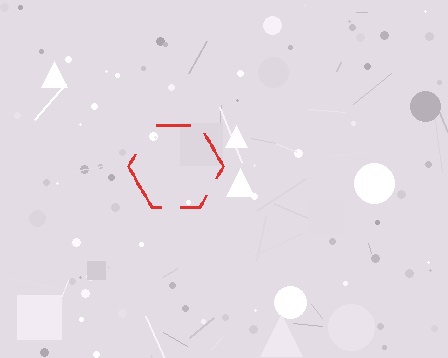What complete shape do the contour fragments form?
The contour fragments form a hexagon.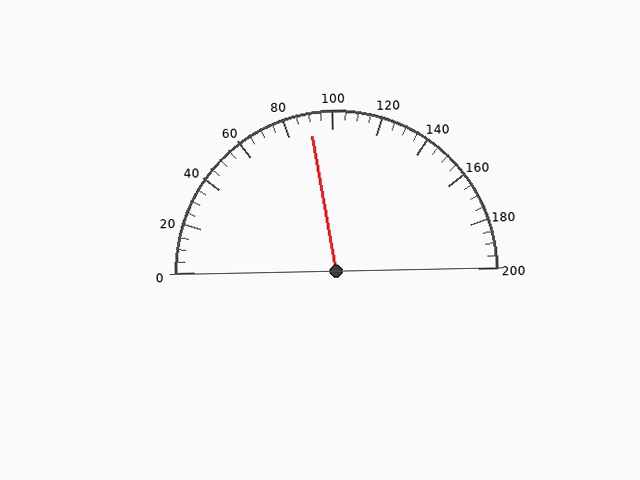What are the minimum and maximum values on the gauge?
The gauge ranges from 0 to 200.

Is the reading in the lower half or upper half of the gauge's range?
The reading is in the lower half of the range (0 to 200).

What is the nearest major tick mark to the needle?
The nearest major tick mark is 80.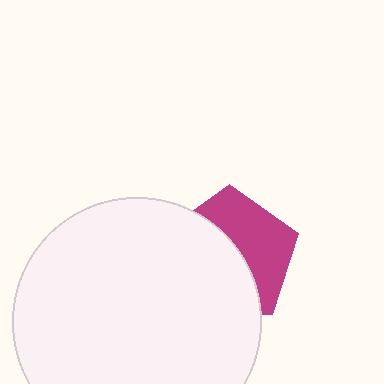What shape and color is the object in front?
The object in front is a white circle.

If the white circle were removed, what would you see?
You would see the complete magenta pentagon.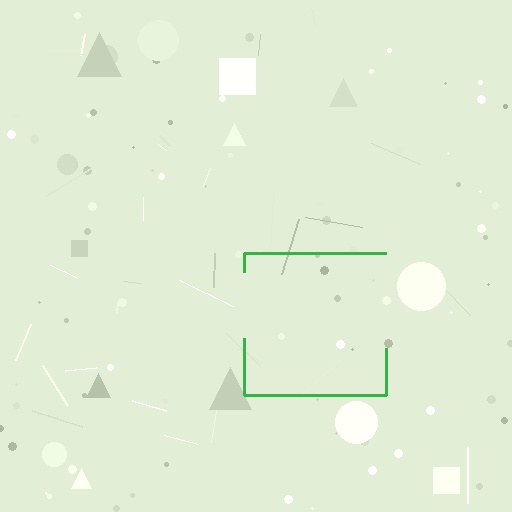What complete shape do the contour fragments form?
The contour fragments form a square.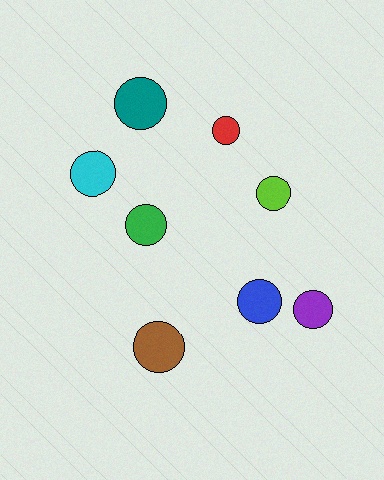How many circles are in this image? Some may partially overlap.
There are 8 circles.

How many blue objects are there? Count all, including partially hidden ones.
There is 1 blue object.